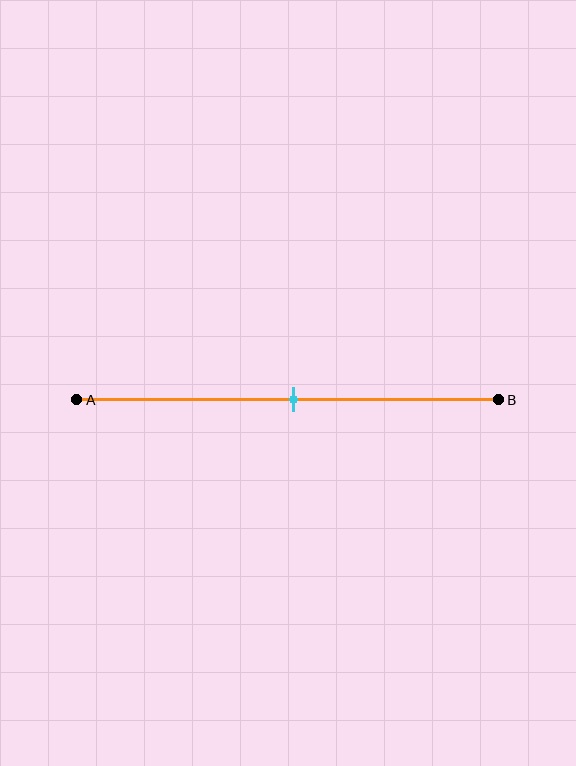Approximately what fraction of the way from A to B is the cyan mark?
The cyan mark is approximately 50% of the way from A to B.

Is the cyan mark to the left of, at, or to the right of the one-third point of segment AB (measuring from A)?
The cyan mark is to the right of the one-third point of segment AB.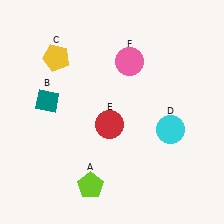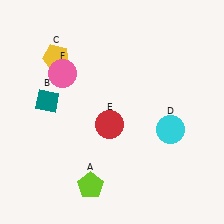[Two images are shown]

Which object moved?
The pink circle (F) moved left.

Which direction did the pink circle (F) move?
The pink circle (F) moved left.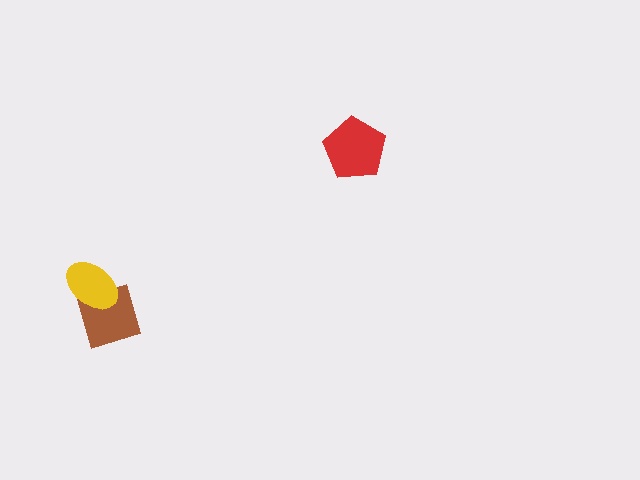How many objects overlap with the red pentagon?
0 objects overlap with the red pentagon.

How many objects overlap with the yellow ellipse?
1 object overlaps with the yellow ellipse.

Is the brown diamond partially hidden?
Yes, it is partially covered by another shape.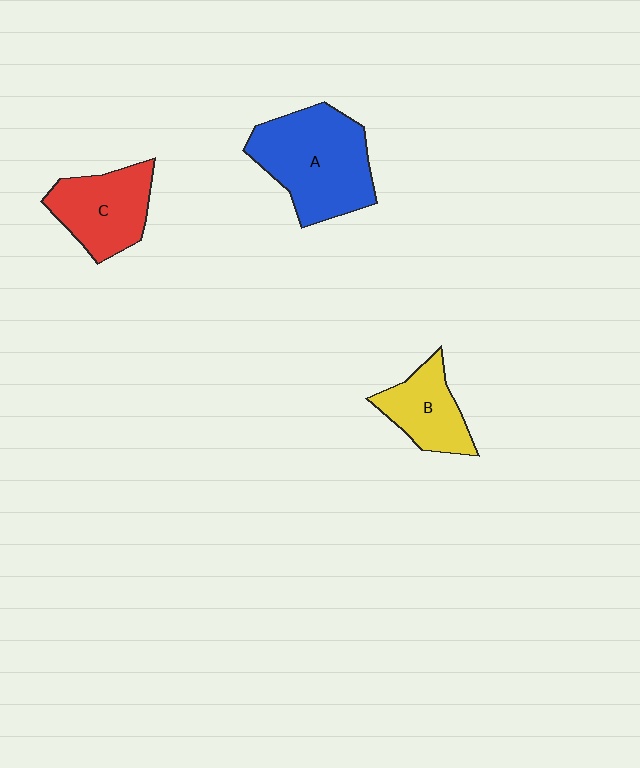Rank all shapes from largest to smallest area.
From largest to smallest: A (blue), C (red), B (yellow).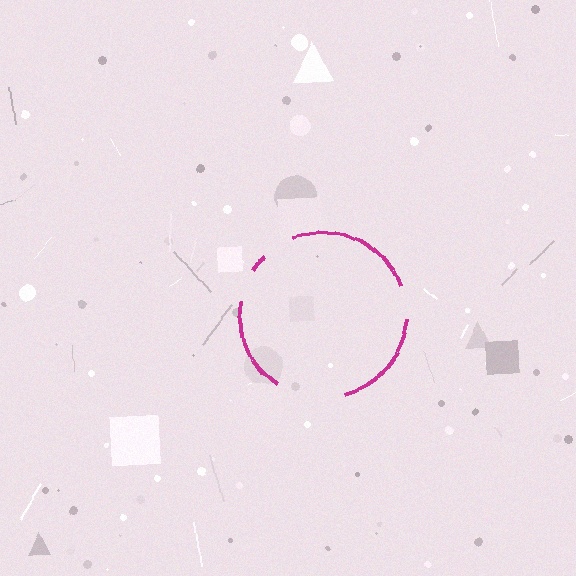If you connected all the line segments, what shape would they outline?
They would outline a circle.